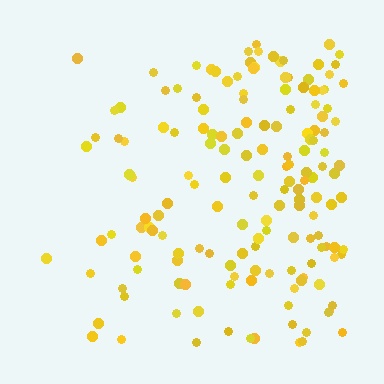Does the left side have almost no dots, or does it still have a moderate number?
Still a moderate number, just noticeably fewer than the right.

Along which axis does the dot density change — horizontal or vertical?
Horizontal.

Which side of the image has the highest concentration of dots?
The right.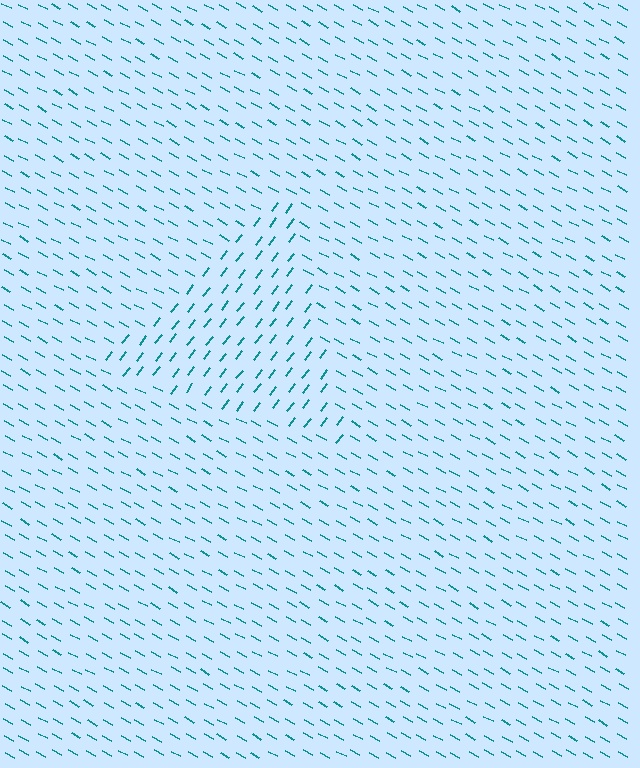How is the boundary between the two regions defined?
The boundary is defined purely by a change in line orientation (approximately 81 degrees difference). All lines are the same color and thickness.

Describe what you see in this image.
The image is filled with small teal line segments. A triangle region in the image has lines oriented differently from the surrounding lines, creating a visible texture boundary.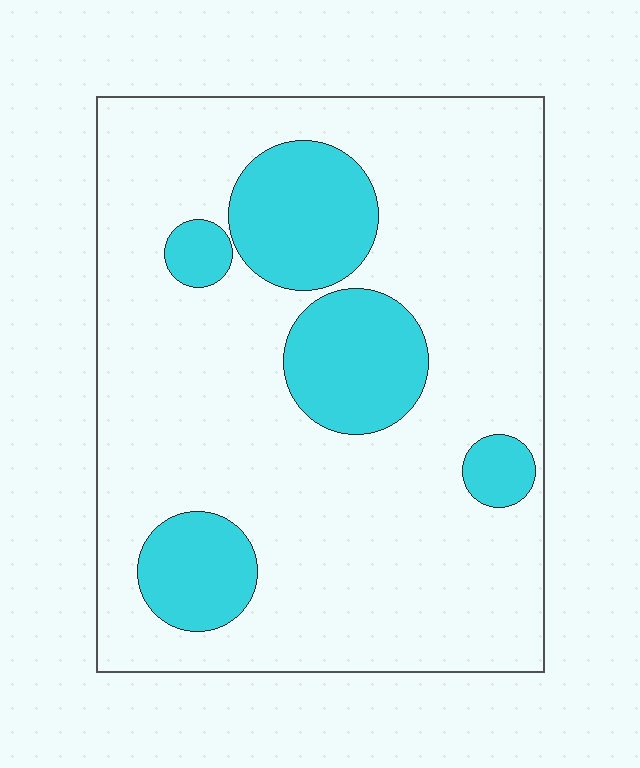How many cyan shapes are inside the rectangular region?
5.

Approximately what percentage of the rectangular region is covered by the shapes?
Approximately 20%.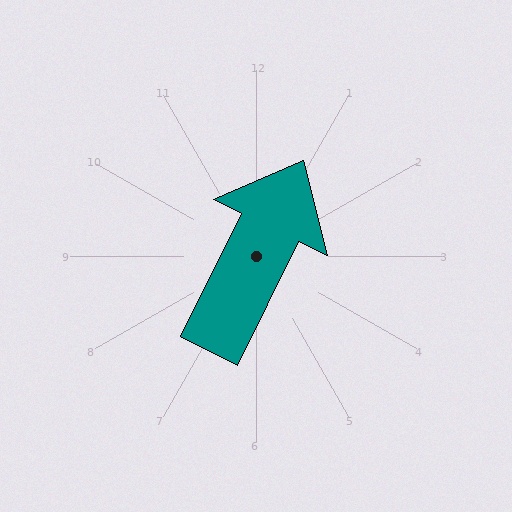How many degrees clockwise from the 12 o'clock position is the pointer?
Approximately 26 degrees.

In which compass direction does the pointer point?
Northeast.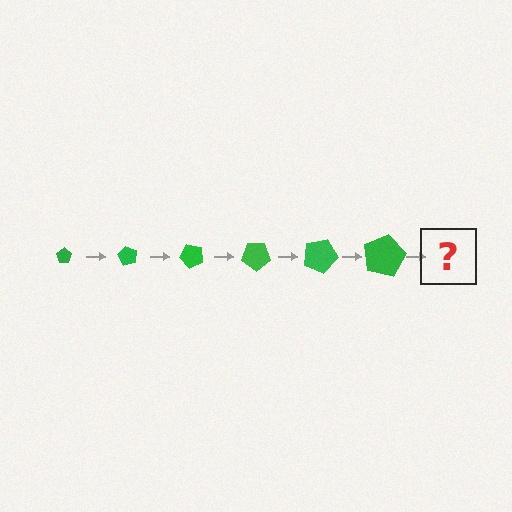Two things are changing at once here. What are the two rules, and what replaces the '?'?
The two rules are that the pentagon grows larger each step and it rotates 60 degrees each step. The '?' should be a pentagon, larger than the previous one and rotated 360 degrees from the start.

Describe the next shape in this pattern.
It should be a pentagon, larger than the previous one and rotated 360 degrees from the start.